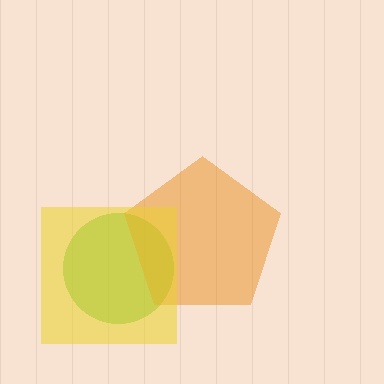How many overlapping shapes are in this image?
There are 3 overlapping shapes in the image.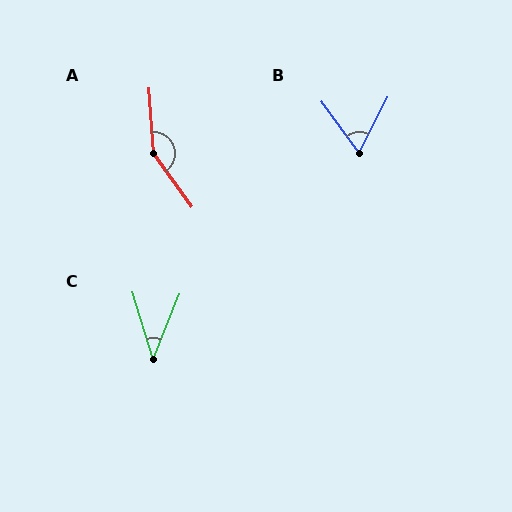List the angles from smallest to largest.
C (38°), B (64°), A (148°).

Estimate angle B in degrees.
Approximately 64 degrees.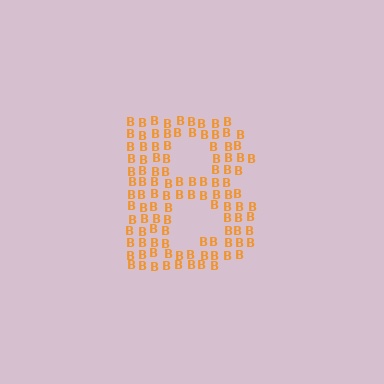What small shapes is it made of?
It is made of small letter B's.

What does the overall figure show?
The overall figure shows the letter B.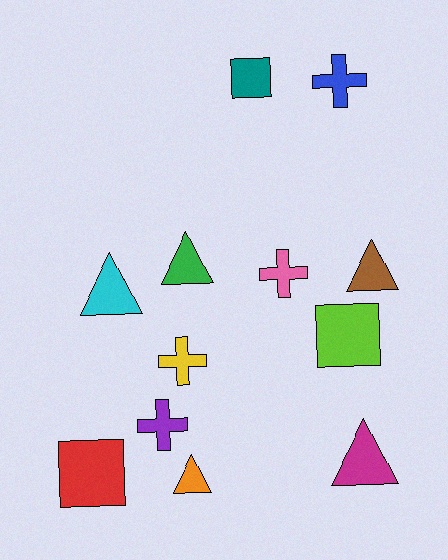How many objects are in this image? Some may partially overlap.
There are 12 objects.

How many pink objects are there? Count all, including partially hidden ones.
There is 1 pink object.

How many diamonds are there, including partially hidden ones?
There are no diamonds.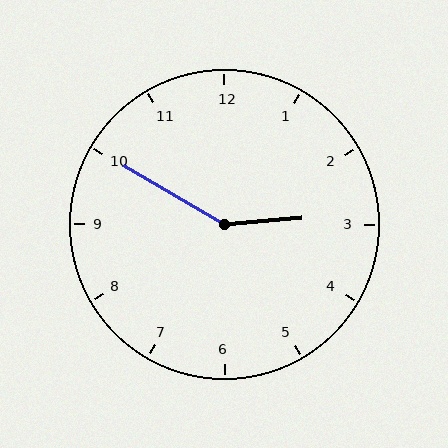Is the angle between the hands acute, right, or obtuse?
It is obtuse.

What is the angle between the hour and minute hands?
Approximately 145 degrees.